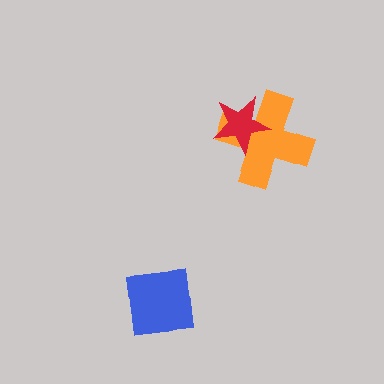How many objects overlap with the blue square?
0 objects overlap with the blue square.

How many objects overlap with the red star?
1 object overlaps with the red star.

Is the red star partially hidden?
No, no other shape covers it.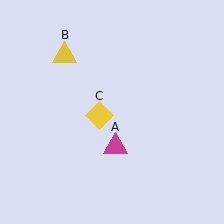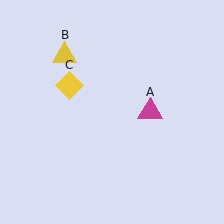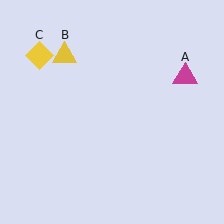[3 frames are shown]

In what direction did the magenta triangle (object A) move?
The magenta triangle (object A) moved up and to the right.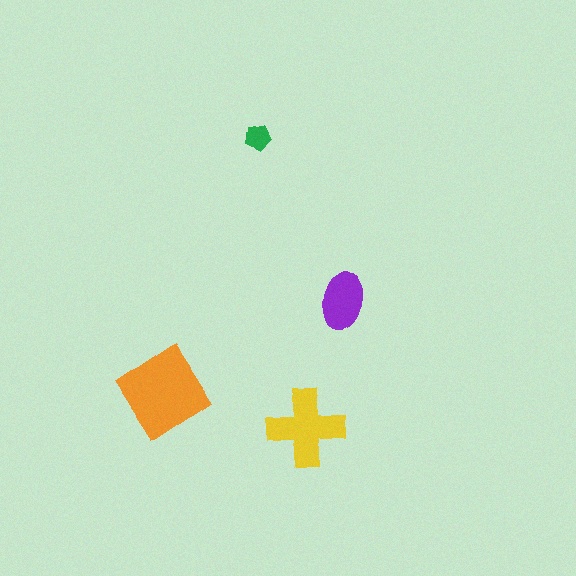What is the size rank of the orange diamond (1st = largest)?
1st.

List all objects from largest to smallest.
The orange diamond, the yellow cross, the purple ellipse, the green pentagon.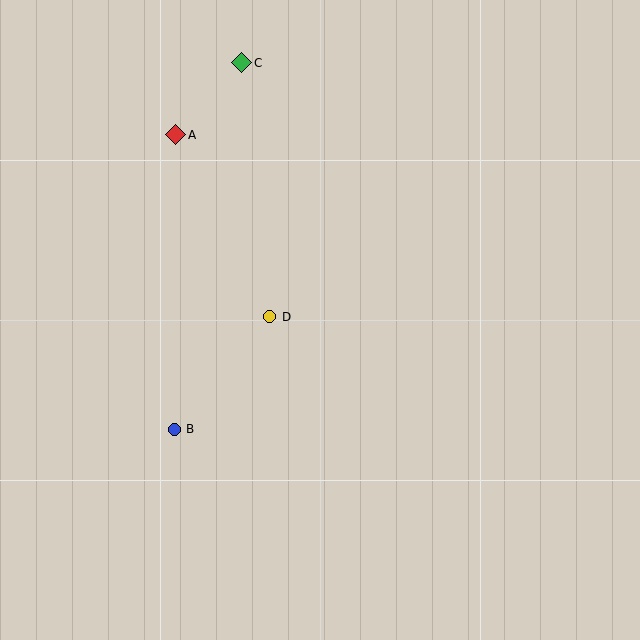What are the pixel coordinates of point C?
Point C is at (242, 63).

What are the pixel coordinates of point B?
Point B is at (174, 429).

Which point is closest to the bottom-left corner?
Point B is closest to the bottom-left corner.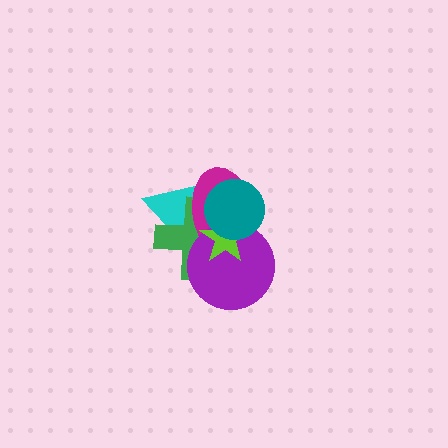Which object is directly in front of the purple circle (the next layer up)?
The lime star is directly in front of the purple circle.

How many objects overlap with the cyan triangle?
5 objects overlap with the cyan triangle.